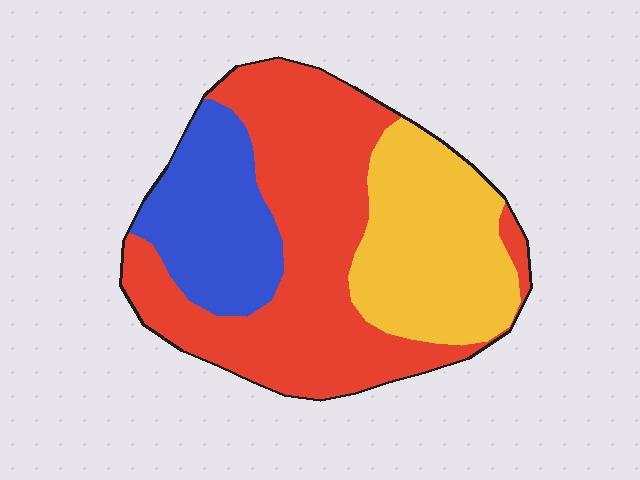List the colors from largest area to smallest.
From largest to smallest: red, yellow, blue.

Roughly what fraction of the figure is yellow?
Yellow takes up between a sixth and a third of the figure.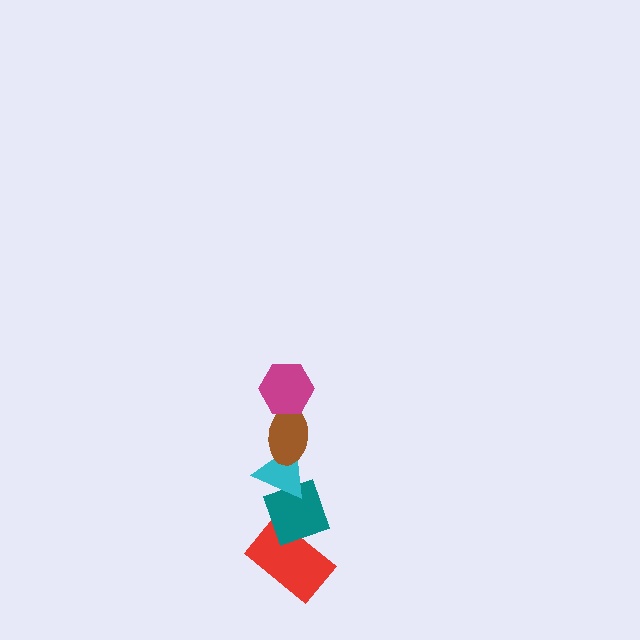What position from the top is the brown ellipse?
The brown ellipse is 2nd from the top.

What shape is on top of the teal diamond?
The cyan triangle is on top of the teal diamond.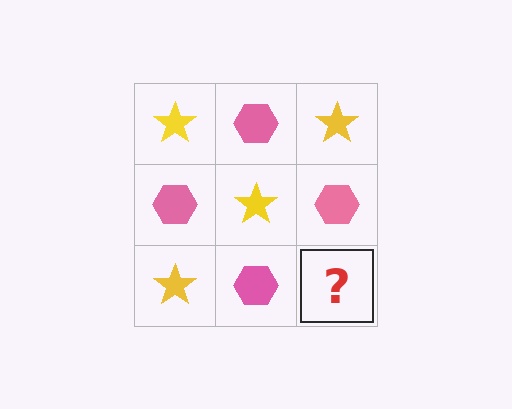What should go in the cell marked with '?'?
The missing cell should contain a yellow star.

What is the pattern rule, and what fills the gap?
The rule is that it alternates yellow star and pink hexagon in a checkerboard pattern. The gap should be filled with a yellow star.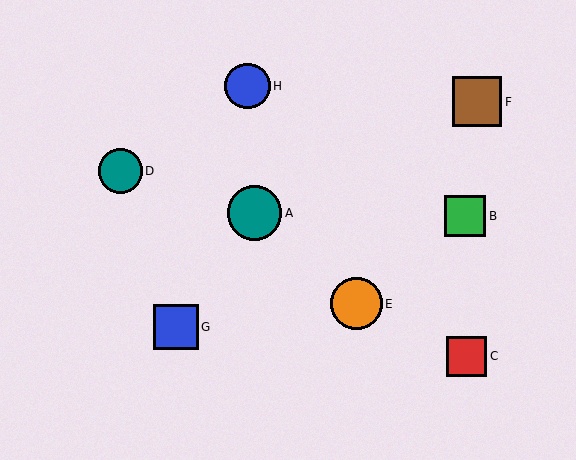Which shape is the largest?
The teal circle (labeled A) is the largest.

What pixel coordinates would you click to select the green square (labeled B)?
Click at (465, 216) to select the green square B.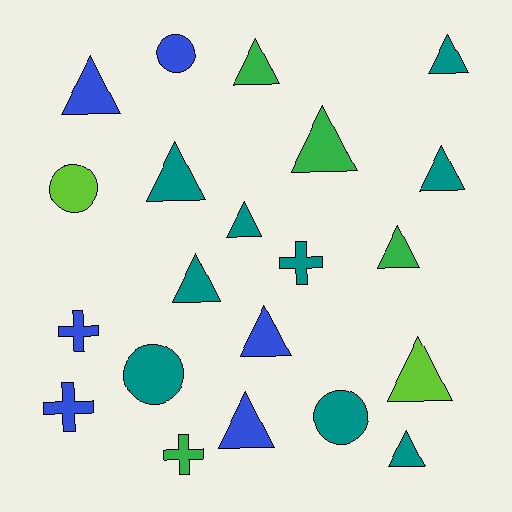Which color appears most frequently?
Teal, with 9 objects.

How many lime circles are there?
There is 1 lime circle.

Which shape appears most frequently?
Triangle, with 13 objects.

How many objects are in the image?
There are 21 objects.